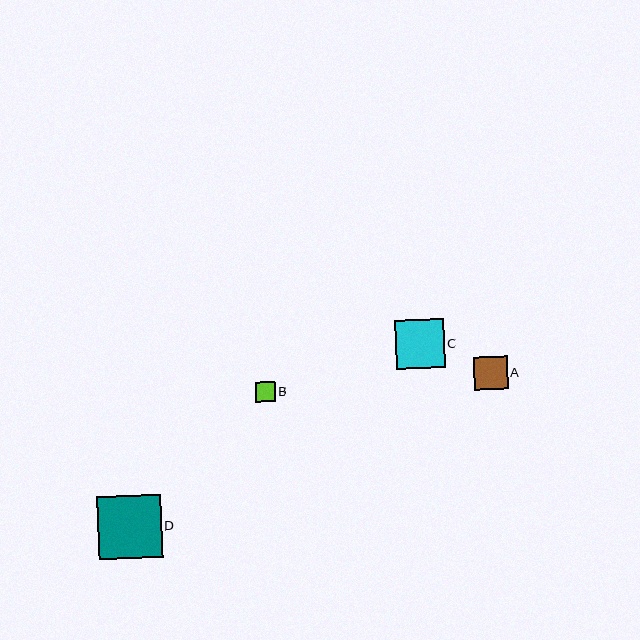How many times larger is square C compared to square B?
Square C is approximately 2.4 times the size of square B.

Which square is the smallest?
Square B is the smallest with a size of approximately 20 pixels.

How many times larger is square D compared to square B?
Square D is approximately 3.1 times the size of square B.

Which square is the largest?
Square D is the largest with a size of approximately 63 pixels.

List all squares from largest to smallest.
From largest to smallest: D, C, A, B.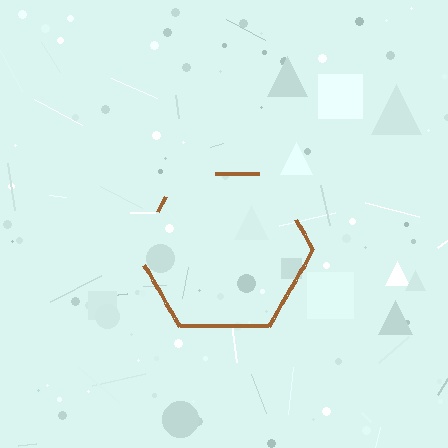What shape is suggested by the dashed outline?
The dashed outline suggests a hexagon.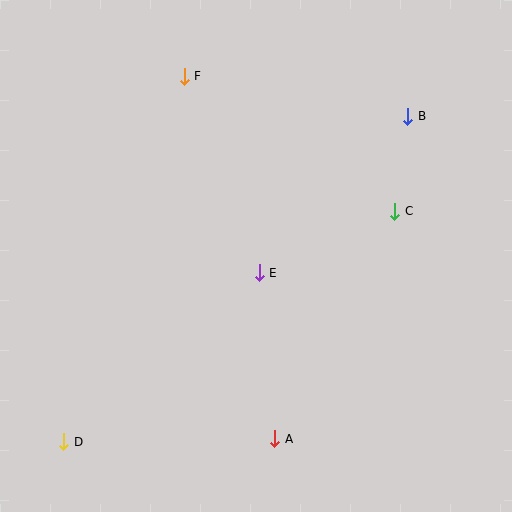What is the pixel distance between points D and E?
The distance between D and E is 259 pixels.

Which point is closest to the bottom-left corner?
Point D is closest to the bottom-left corner.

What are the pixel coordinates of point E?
Point E is at (259, 273).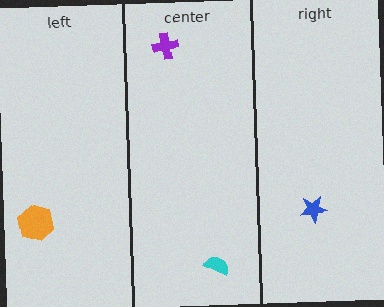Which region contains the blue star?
The right region.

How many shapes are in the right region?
1.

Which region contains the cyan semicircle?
The center region.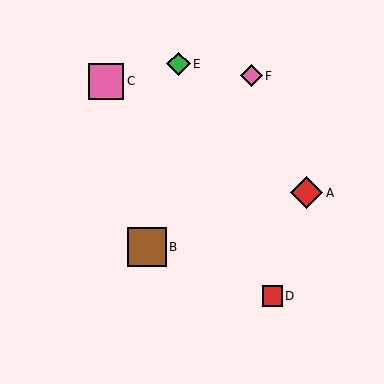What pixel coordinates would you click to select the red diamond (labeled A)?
Click at (307, 193) to select the red diamond A.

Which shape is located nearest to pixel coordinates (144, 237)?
The brown square (labeled B) at (147, 247) is nearest to that location.